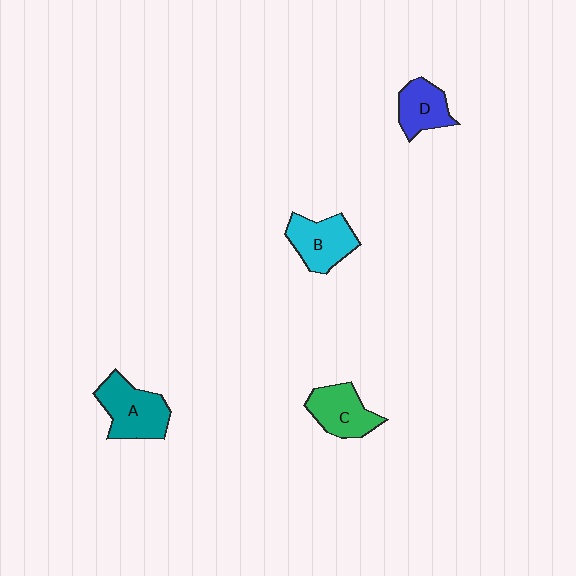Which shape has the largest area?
Shape A (teal).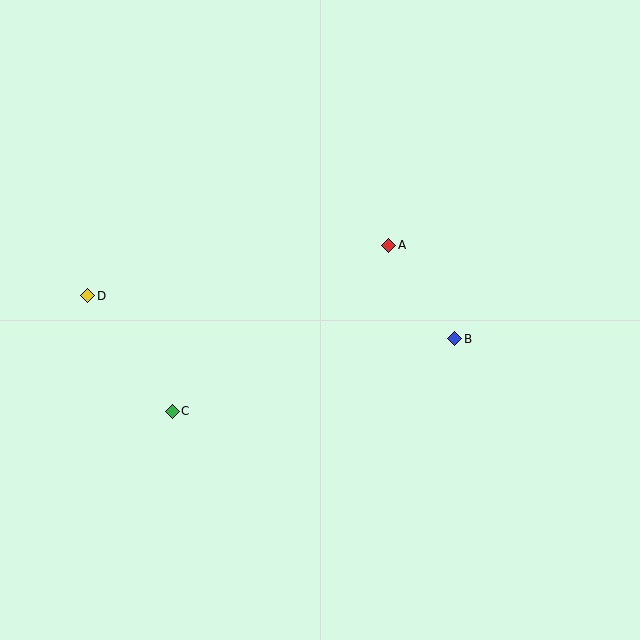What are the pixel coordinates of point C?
Point C is at (172, 411).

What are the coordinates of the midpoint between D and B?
The midpoint between D and B is at (271, 317).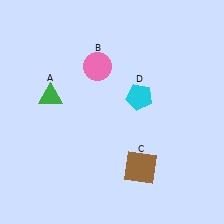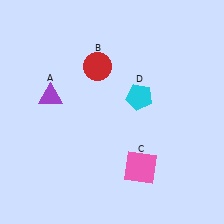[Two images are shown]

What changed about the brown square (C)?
In Image 1, C is brown. In Image 2, it changed to pink.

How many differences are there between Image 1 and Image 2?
There are 3 differences between the two images.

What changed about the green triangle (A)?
In Image 1, A is green. In Image 2, it changed to purple.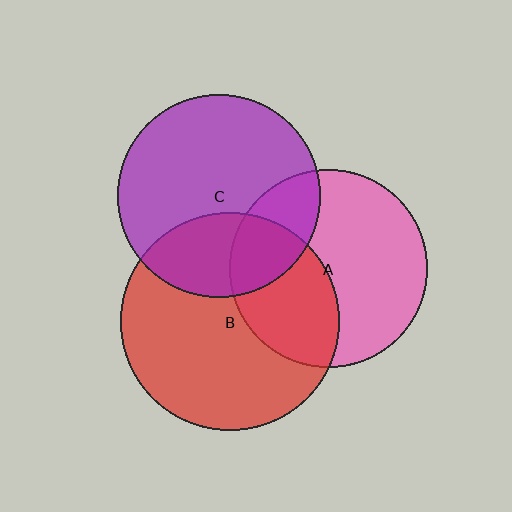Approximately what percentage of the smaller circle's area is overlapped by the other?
Approximately 40%.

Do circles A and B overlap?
Yes.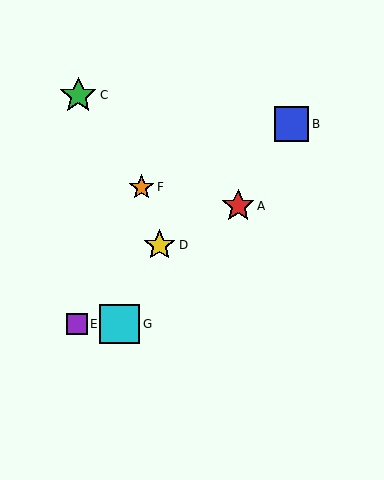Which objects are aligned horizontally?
Objects E, G are aligned horizontally.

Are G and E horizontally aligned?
Yes, both are at y≈324.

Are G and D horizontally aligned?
No, G is at y≈324 and D is at y≈245.